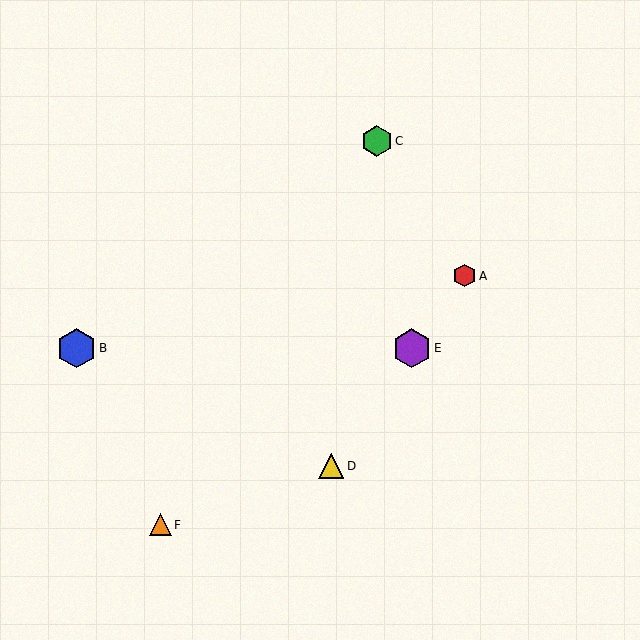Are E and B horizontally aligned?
Yes, both are at y≈348.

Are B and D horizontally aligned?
No, B is at y≈348 and D is at y≈466.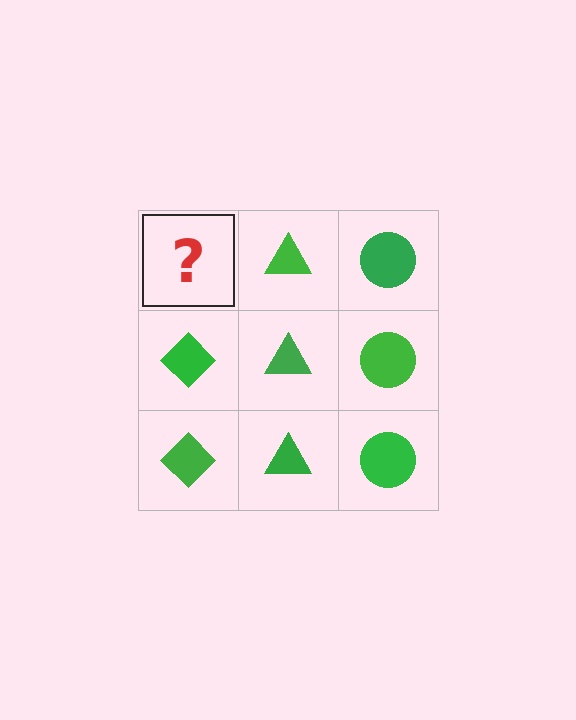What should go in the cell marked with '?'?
The missing cell should contain a green diamond.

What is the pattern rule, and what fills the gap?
The rule is that each column has a consistent shape. The gap should be filled with a green diamond.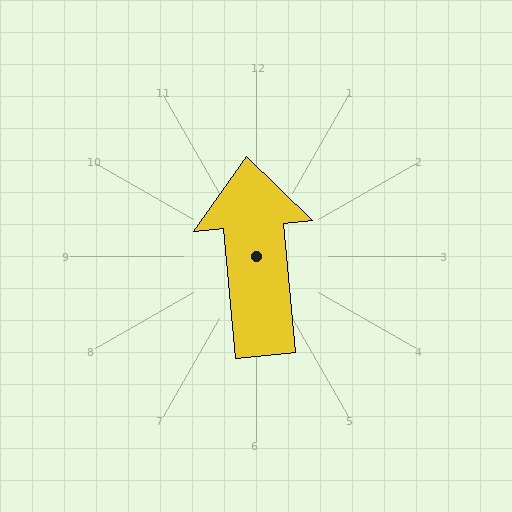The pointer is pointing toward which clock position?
Roughly 12 o'clock.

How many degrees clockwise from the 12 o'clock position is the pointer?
Approximately 354 degrees.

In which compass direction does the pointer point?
North.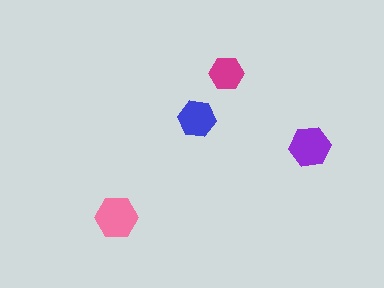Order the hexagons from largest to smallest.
the pink one, the purple one, the blue one, the magenta one.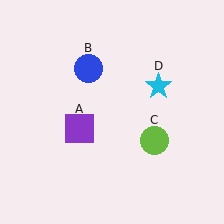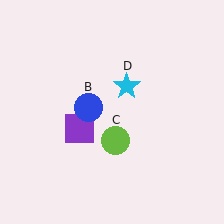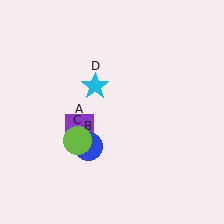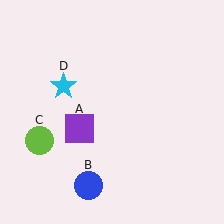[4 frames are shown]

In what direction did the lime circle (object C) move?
The lime circle (object C) moved left.